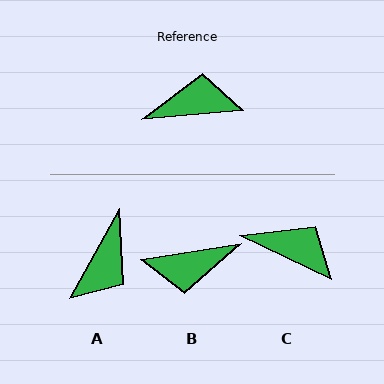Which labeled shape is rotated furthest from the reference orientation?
B, about 176 degrees away.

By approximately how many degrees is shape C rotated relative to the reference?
Approximately 30 degrees clockwise.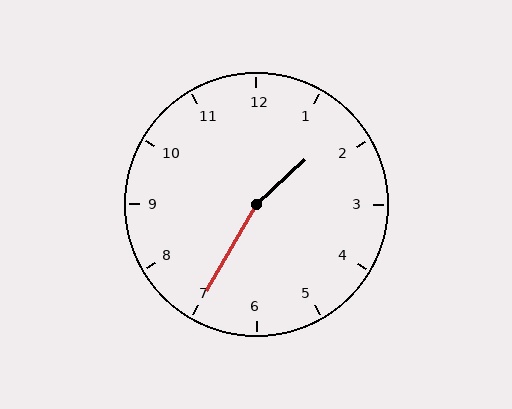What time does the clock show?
1:35.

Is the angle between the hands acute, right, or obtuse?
It is obtuse.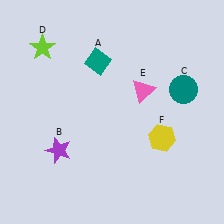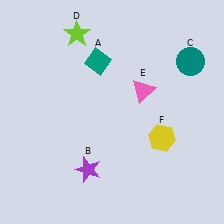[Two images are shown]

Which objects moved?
The objects that moved are: the purple star (B), the teal circle (C), the lime star (D).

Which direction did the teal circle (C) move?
The teal circle (C) moved up.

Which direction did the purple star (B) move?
The purple star (B) moved right.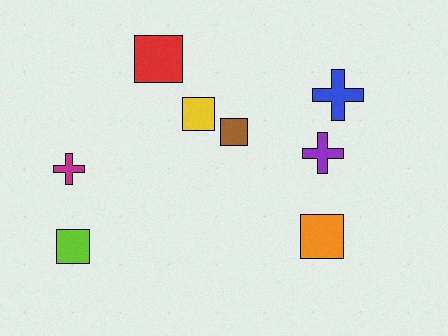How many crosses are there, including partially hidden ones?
There are 3 crosses.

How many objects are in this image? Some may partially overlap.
There are 8 objects.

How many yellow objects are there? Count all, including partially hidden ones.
There is 1 yellow object.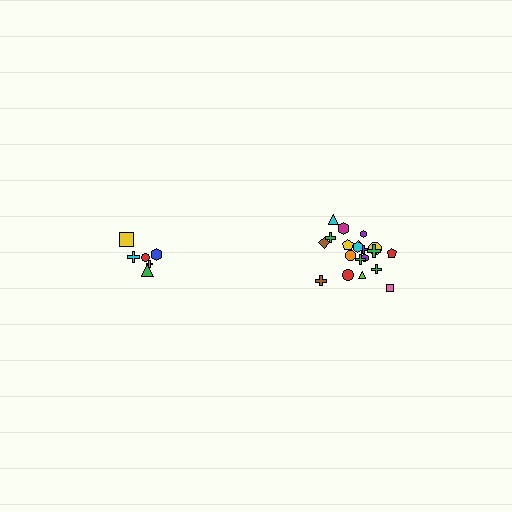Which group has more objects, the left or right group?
The right group.